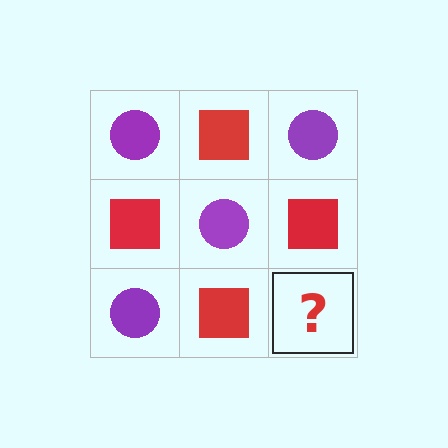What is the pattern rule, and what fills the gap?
The rule is that it alternates purple circle and red square in a checkerboard pattern. The gap should be filled with a purple circle.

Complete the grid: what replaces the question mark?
The question mark should be replaced with a purple circle.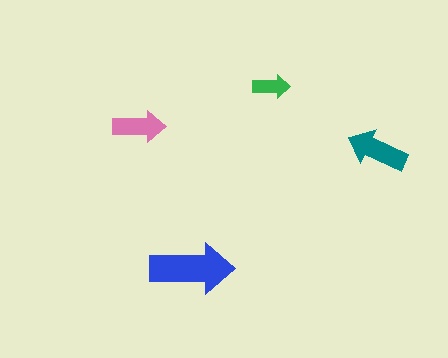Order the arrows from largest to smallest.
the blue one, the teal one, the pink one, the green one.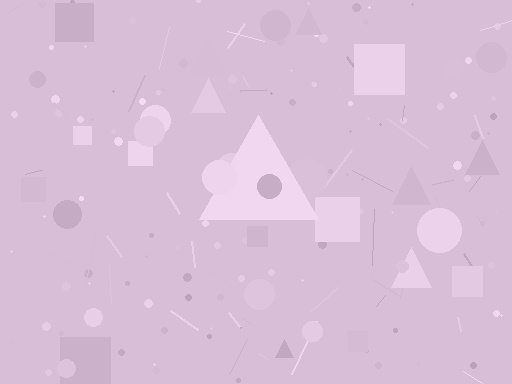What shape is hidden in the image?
A triangle is hidden in the image.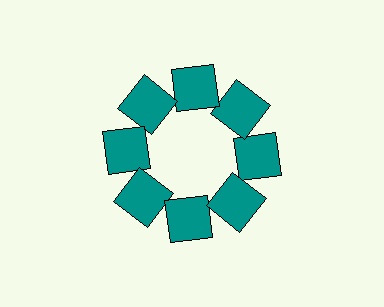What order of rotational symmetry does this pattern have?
This pattern has 8-fold rotational symmetry.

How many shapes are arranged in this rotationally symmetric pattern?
There are 8 shapes, arranged in 8 groups of 1.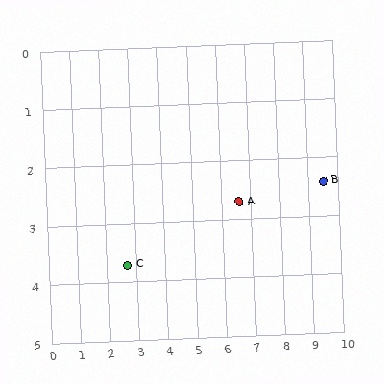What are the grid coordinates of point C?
Point C is at approximately (2.7, 3.7).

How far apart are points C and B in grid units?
Points C and B are about 6.9 grid units apart.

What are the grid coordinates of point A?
Point A is at approximately (6.6, 2.7).